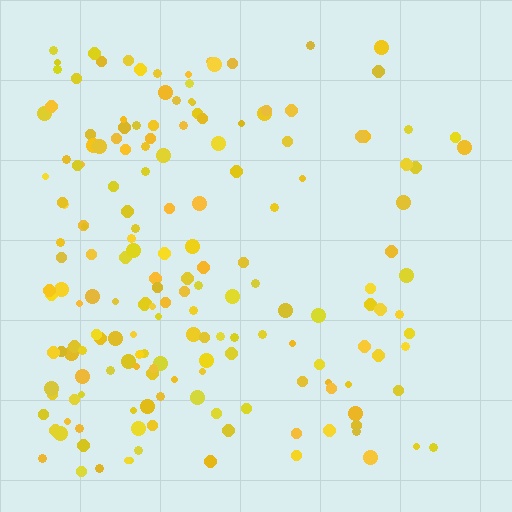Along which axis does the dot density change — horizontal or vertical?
Horizontal.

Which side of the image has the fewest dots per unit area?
The right.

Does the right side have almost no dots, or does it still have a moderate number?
Still a moderate number, just noticeably fewer than the left.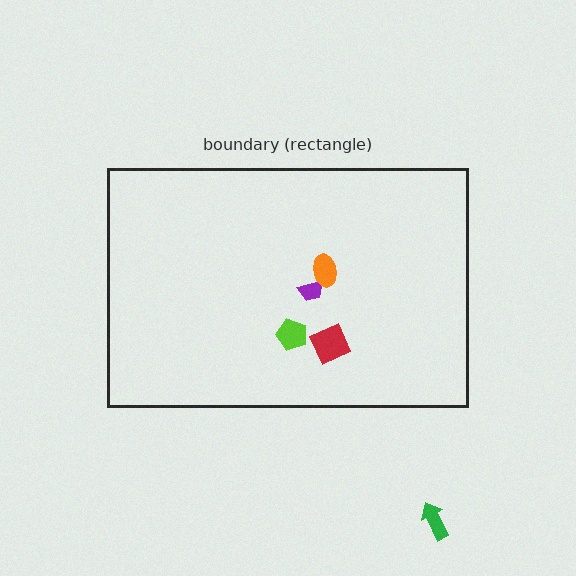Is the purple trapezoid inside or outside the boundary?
Inside.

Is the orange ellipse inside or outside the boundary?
Inside.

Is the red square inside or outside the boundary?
Inside.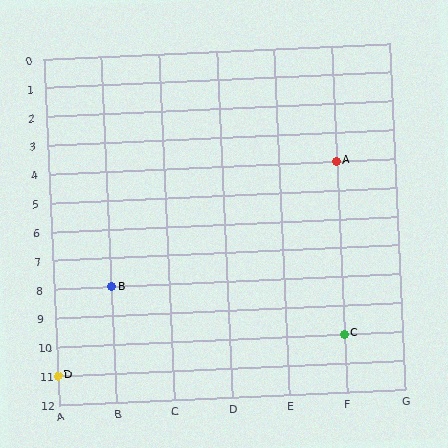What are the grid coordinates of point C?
Point C is at grid coordinates (F, 10).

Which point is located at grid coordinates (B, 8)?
Point B is at (B, 8).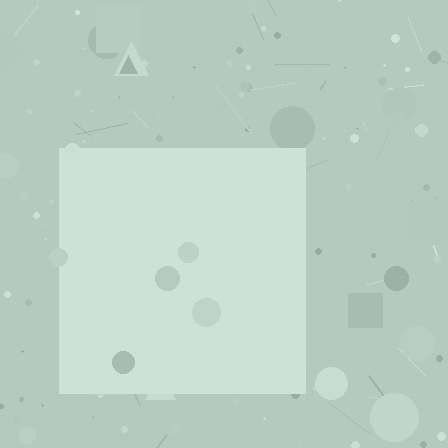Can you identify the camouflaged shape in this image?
The camouflaged shape is a square.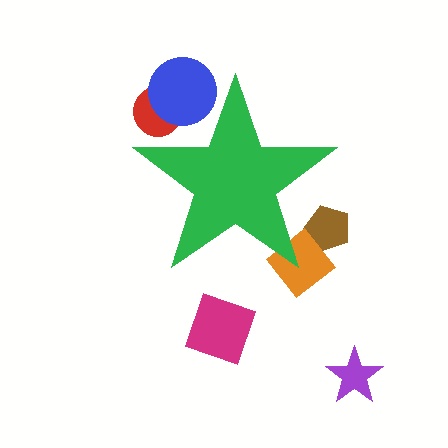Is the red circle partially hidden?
Yes, the red circle is partially hidden behind the green star.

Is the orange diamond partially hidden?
Yes, the orange diamond is partially hidden behind the green star.